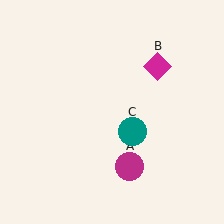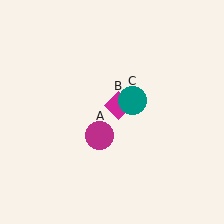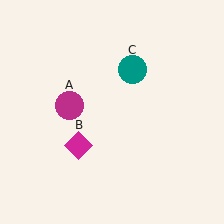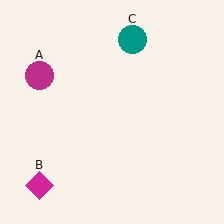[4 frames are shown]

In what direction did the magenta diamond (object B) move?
The magenta diamond (object B) moved down and to the left.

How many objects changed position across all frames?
3 objects changed position: magenta circle (object A), magenta diamond (object B), teal circle (object C).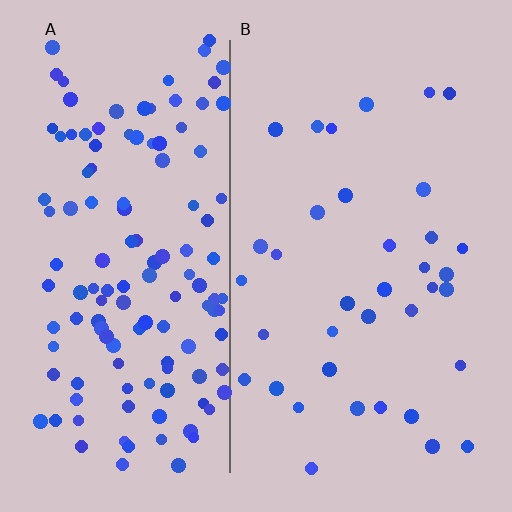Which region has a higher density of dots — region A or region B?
A (the left).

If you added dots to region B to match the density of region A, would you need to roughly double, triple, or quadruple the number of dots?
Approximately quadruple.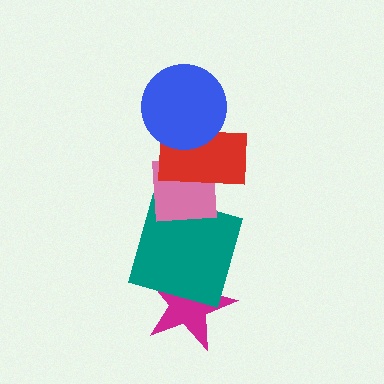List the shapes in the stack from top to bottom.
From top to bottom: the blue circle, the red rectangle, the pink square, the teal square, the magenta star.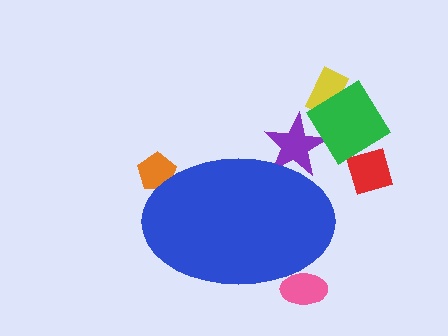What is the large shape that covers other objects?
A blue ellipse.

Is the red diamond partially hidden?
No, the red diamond is fully visible.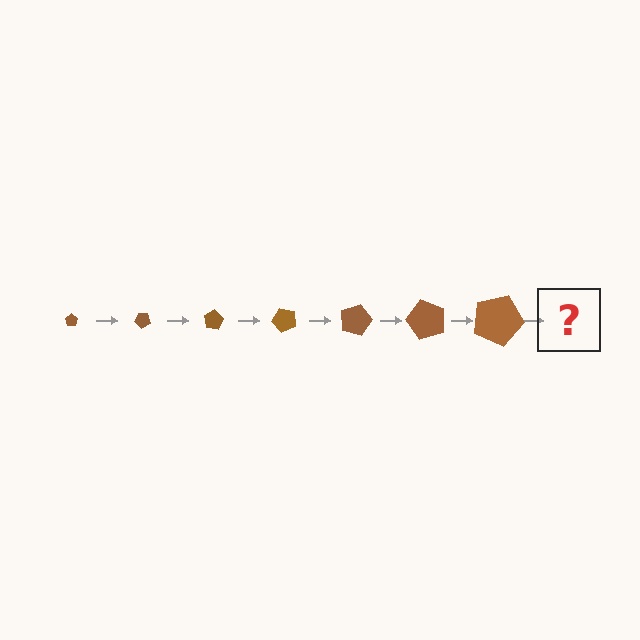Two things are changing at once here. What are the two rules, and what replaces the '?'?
The two rules are that the pentagon grows larger each step and it rotates 40 degrees each step. The '?' should be a pentagon, larger than the previous one and rotated 280 degrees from the start.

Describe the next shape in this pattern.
It should be a pentagon, larger than the previous one and rotated 280 degrees from the start.